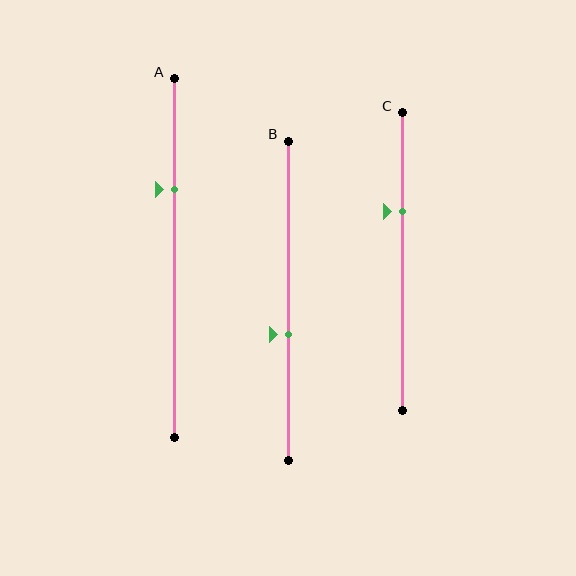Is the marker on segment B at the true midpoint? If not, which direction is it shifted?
No, the marker on segment B is shifted downward by about 11% of the segment length.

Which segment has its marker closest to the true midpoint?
Segment B has its marker closest to the true midpoint.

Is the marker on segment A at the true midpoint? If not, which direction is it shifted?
No, the marker on segment A is shifted upward by about 19% of the segment length.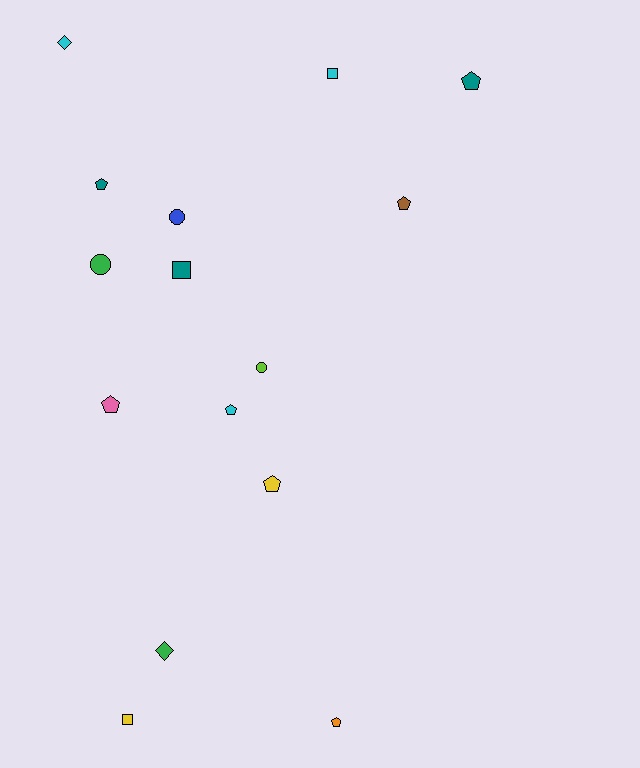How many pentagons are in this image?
There are 7 pentagons.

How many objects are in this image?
There are 15 objects.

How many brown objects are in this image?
There is 1 brown object.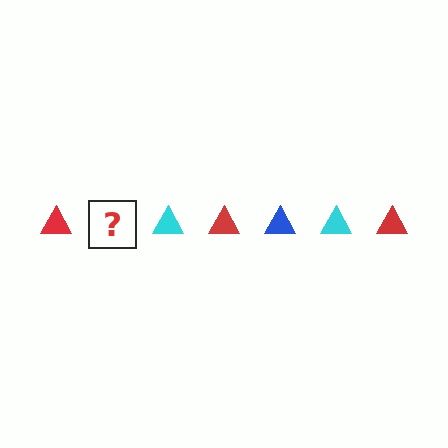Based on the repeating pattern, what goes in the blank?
The blank should be a blue triangle.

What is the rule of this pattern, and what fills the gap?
The rule is that the pattern cycles through red, blue, cyan triangles. The gap should be filled with a blue triangle.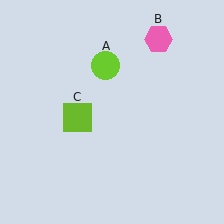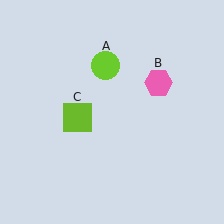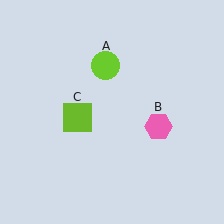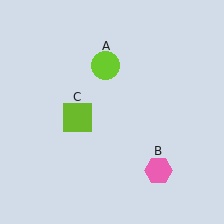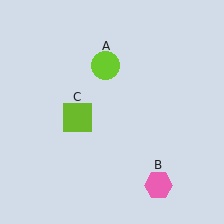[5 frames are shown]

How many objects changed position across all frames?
1 object changed position: pink hexagon (object B).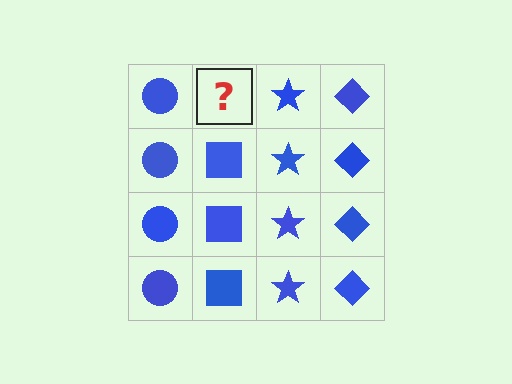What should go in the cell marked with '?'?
The missing cell should contain a blue square.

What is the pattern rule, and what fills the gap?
The rule is that each column has a consistent shape. The gap should be filled with a blue square.